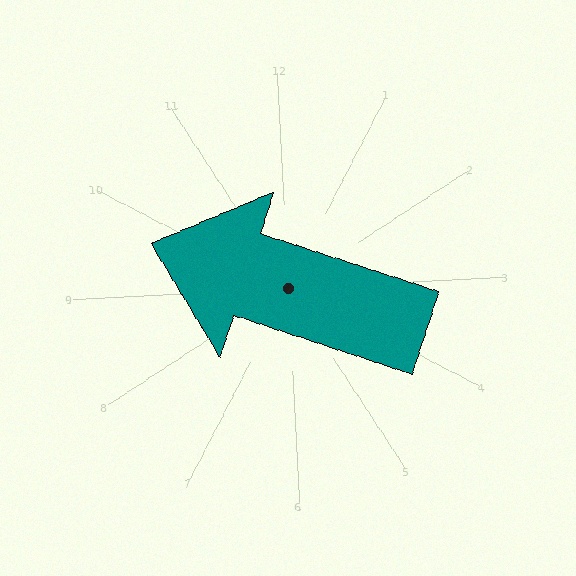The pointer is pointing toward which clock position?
Roughly 10 o'clock.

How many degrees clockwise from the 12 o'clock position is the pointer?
Approximately 291 degrees.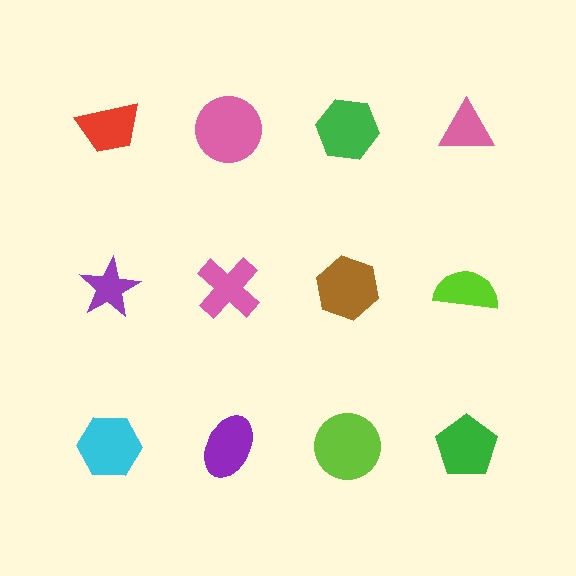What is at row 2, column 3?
A brown hexagon.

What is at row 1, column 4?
A pink triangle.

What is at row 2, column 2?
A pink cross.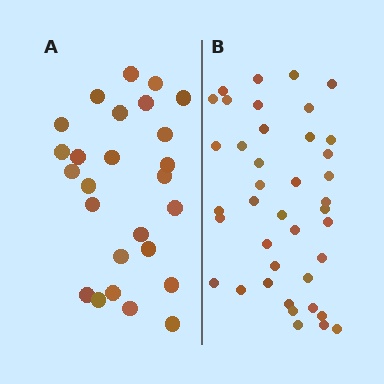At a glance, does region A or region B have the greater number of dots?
Region B (the right region) has more dots.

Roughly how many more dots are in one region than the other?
Region B has approximately 15 more dots than region A.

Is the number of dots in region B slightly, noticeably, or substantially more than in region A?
Region B has substantially more. The ratio is roughly 1.5 to 1.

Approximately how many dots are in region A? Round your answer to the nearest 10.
About 30 dots. (The exact count is 26, which rounds to 30.)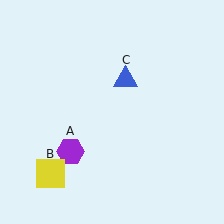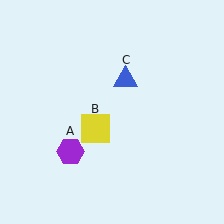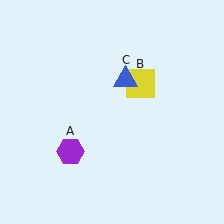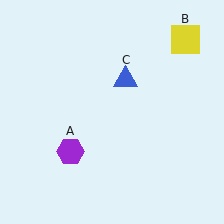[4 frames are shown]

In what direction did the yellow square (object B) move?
The yellow square (object B) moved up and to the right.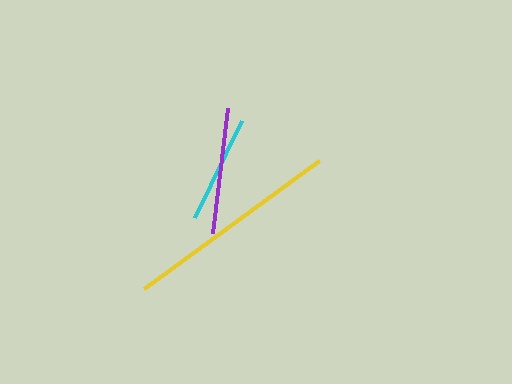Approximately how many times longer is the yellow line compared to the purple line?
The yellow line is approximately 1.7 times the length of the purple line.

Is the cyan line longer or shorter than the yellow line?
The yellow line is longer than the cyan line.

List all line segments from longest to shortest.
From longest to shortest: yellow, purple, cyan.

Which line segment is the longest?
The yellow line is the longest at approximately 217 pixels.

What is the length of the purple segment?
The purple segment is approximately 126 pixels long.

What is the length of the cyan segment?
The cyan segment is approximately 108 pixels long.